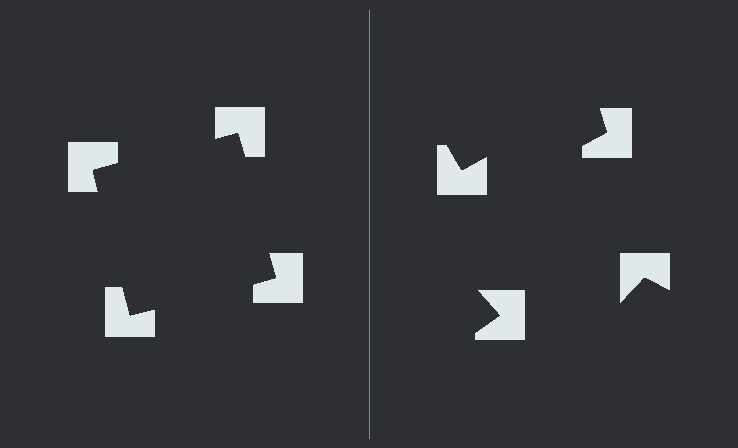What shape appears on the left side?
An illusory square.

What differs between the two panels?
The notched squares are positioned identically on both sides; only the wedge orientations differ. On the left they align to a square; on the right they are misaligned.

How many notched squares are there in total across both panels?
8 — 4 on each side.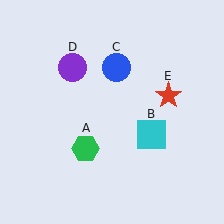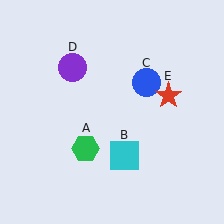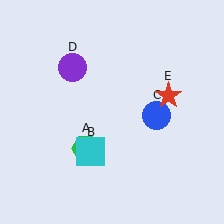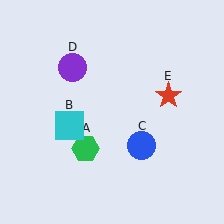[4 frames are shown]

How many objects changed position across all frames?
2 objects changed position: cyan square (object B), blue circle (object C).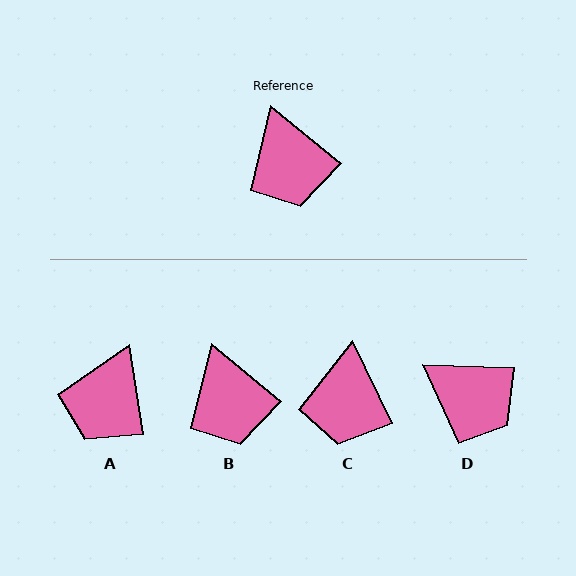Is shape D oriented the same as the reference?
No, it is off by about 38 degrees.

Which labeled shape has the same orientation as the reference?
B.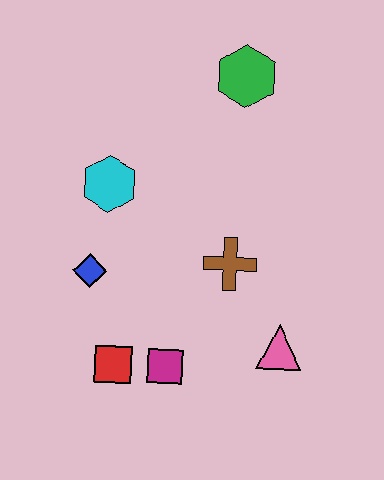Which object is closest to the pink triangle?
The brown cross is closest to the pink triangle.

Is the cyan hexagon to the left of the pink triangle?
Yes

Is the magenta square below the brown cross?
Yes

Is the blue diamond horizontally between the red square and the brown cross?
No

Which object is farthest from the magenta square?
The green hexagon is farthest from the magenta square.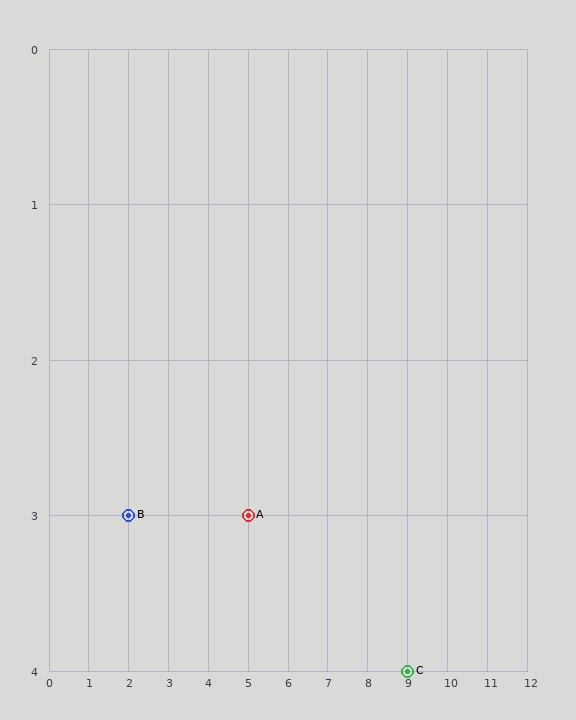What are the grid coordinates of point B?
Point B is at grid coordinates (2, 3).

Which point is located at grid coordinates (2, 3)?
Point B is at (2, 3).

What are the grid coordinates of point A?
Point A is at grid coordinates (5, 3).